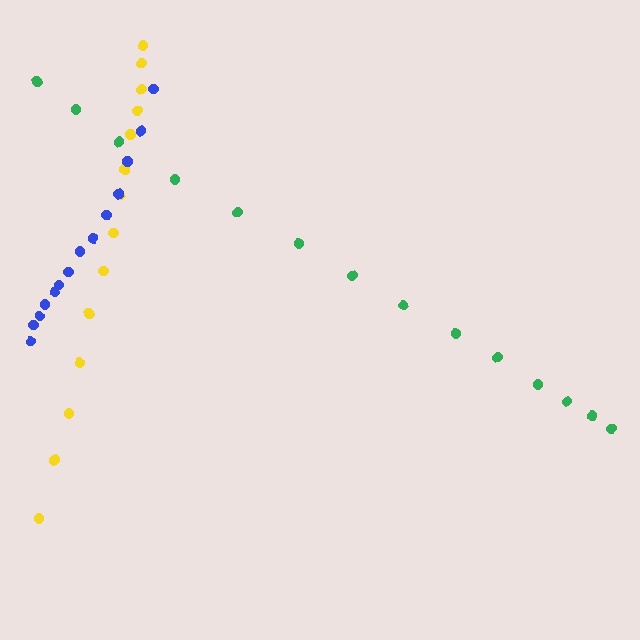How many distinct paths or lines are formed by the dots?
There are 3 distinct paths.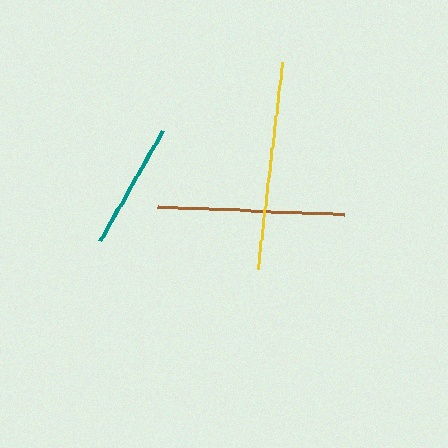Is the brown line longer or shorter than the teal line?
The brown line is longer than the teal line.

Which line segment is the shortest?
The teal line is the shortest at approximately 127 pixels.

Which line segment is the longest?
The yellow line is the longest at approximately 209 pixels.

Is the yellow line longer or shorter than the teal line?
The yellow line is longer than the teal line.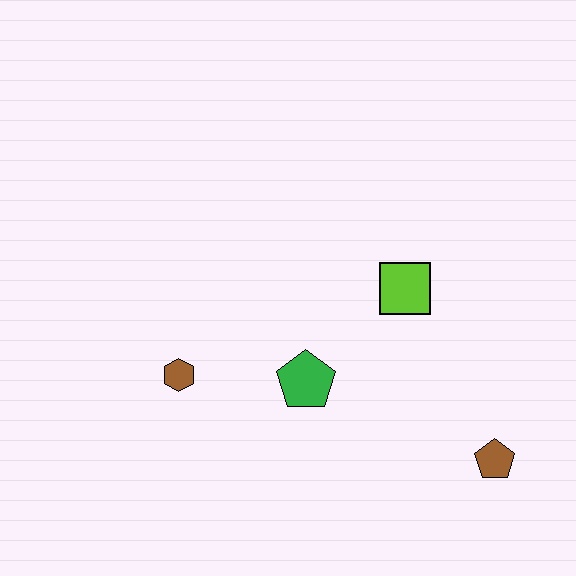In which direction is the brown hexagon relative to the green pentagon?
The brown hexagon is to the left of the green pentagon.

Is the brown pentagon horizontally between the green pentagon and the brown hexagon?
No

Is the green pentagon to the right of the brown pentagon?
No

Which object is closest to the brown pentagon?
The lime square is closest to the brown pentagon.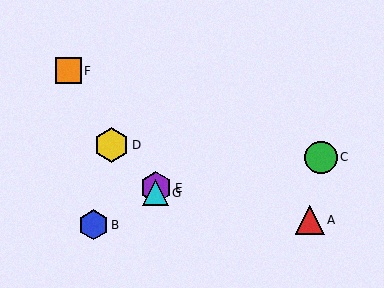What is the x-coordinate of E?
Object E is at x≈156.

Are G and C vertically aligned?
No, G is at x≈156 and C is at x≈321.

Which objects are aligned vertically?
Objects E, G are aligned vertically.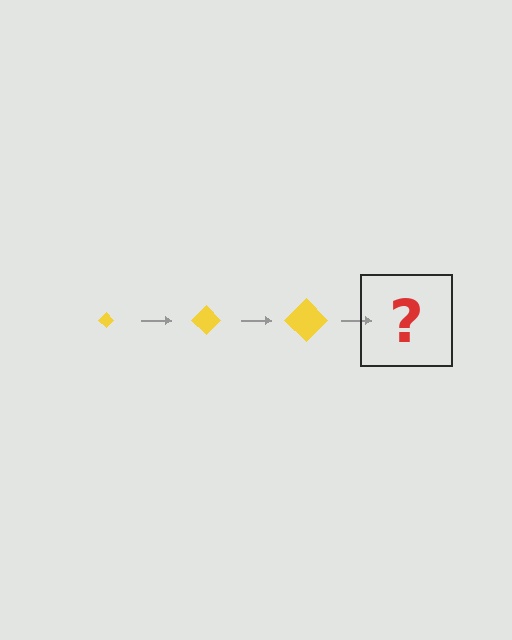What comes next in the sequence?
The next element should be a yellow diamond, larger than the previous one.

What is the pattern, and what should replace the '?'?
The pattern is that the diamond gets progressively larger each step. The '?' should be a yellow diamond, larger than the previous one.